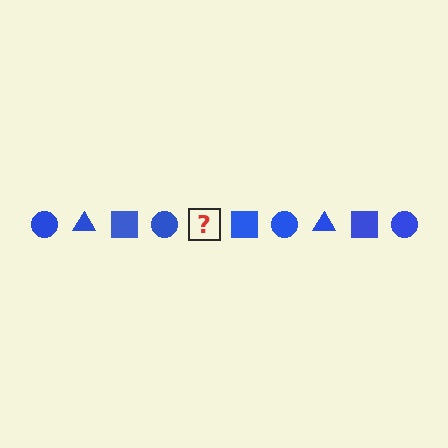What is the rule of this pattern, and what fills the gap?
The rule is that the pattern cycles through circle, triangle, square shapes in blue. The gap should be filled with a blue triangle.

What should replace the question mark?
The question mark should be replaced with a blue triangle.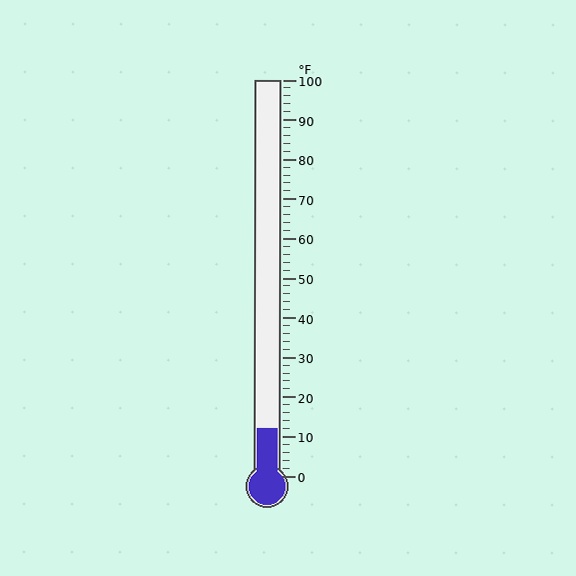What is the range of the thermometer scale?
The thermometer scale ranges from 0°F to 100°F.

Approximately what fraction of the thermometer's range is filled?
The thermometer is filled to approximately 10% of its range.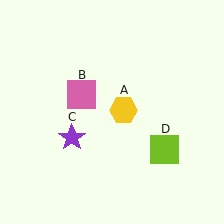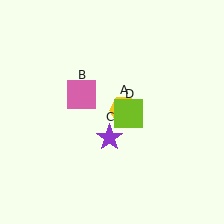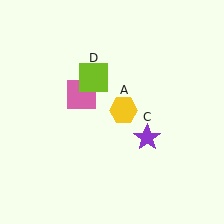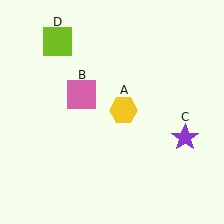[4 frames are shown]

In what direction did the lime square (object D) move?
The lime square (object D) moved up and to the left.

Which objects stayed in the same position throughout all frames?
Yellow hexagon (object A) and pink square (object B) remained stationary.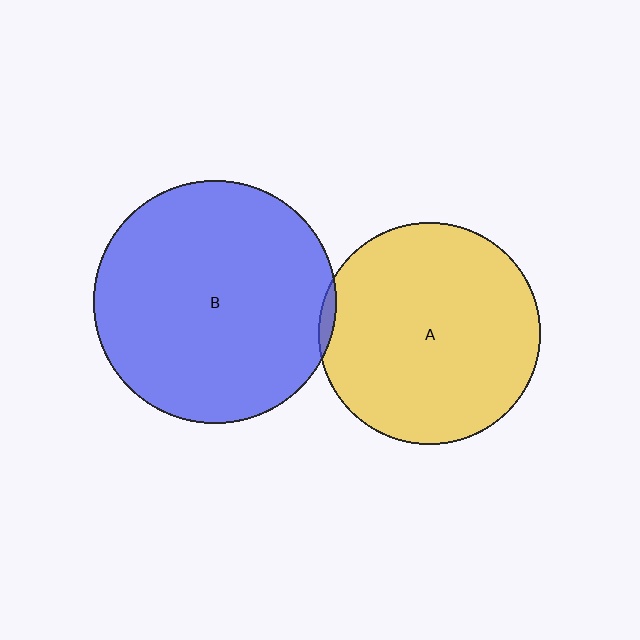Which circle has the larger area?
Circle B (blue).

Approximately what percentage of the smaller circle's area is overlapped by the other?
Approximately 5%.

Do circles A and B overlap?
Yes.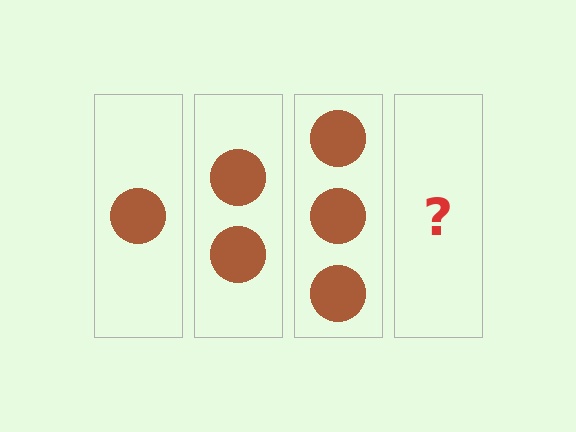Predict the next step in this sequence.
The next step is 4 circles.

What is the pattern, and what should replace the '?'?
The pattern is that each step adds one more circle. The '?' should be 4 circles.